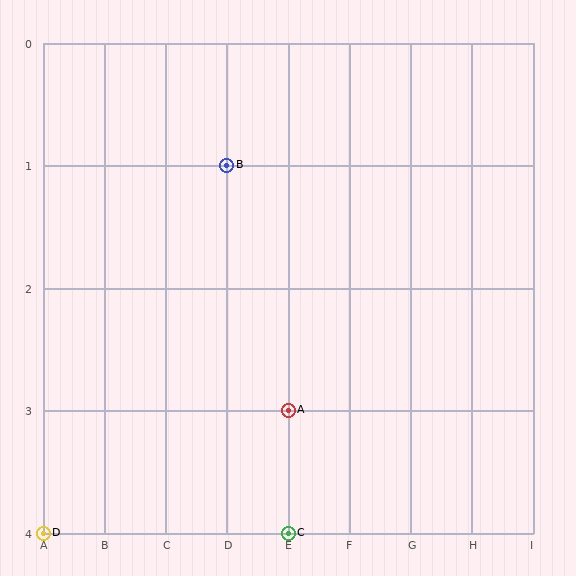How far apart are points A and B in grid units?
Points A and B are 1 column and 2 rows apart (about 2.2 grid units diagonally).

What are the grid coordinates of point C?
Point C is at grid coordinates (E, 4).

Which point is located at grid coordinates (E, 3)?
Point A is at (E, 3).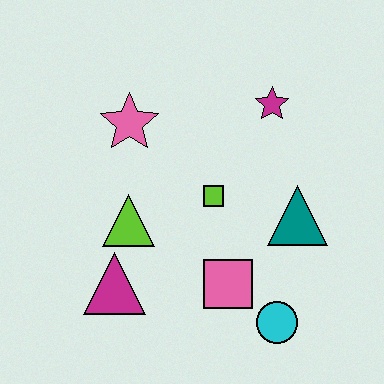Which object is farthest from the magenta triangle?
The magenta star is farthest from the magenta triangle.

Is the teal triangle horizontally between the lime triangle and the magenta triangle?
No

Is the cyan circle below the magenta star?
Yes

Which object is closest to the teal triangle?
The lime square is closest to the teal triangle.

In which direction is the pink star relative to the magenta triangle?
The pink star is above the magenta triangle.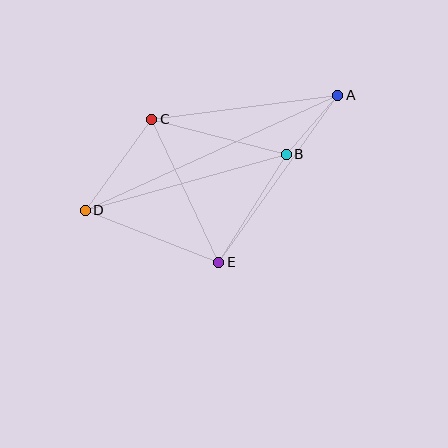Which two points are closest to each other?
Points A and B are closest to each other.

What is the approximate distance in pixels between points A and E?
The distance between A and E is approximately 205 pixels.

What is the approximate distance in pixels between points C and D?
The distance between C and D is approximately 113 pixels.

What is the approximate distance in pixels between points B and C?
The distance between B and C is approximately 139 pixels.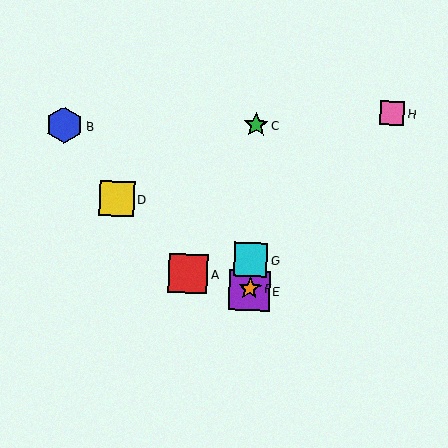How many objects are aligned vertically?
4 objects (C, E, F, G) are aligned vertically.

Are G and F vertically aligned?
Yes, both are at x≈251.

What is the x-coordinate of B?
Object B is at x≈64.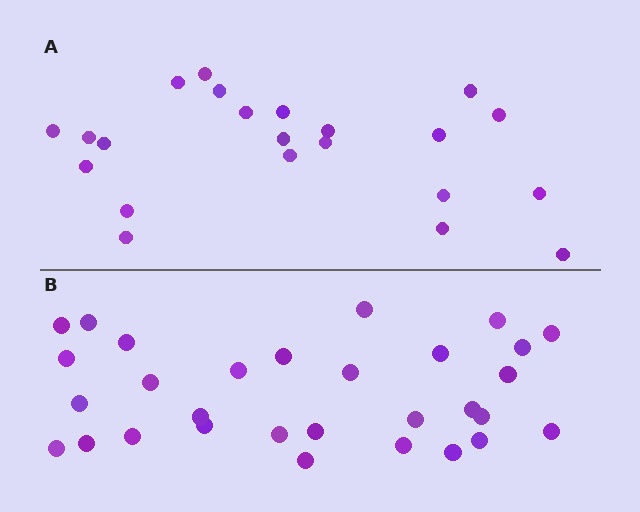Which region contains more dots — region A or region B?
Region B (the bottom region) has more dots.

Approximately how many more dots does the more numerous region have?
Region B has roughly 8 or so more dots than region A.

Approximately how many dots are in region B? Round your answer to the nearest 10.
About 30 dots.